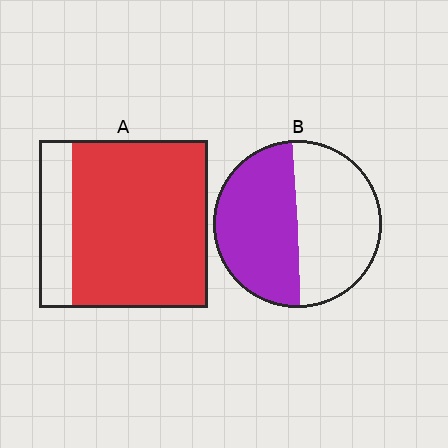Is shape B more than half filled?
Roughly half.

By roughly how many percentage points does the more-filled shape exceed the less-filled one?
By roughly 30 percentage points (A over B).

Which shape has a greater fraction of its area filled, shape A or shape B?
Shape A.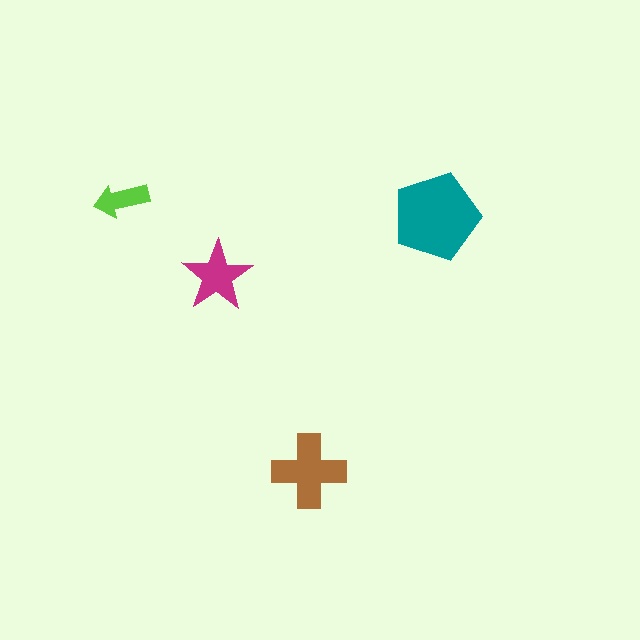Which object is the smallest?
The lime arrow.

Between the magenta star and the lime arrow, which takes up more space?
The magenta star.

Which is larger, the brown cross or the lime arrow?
The brown cross.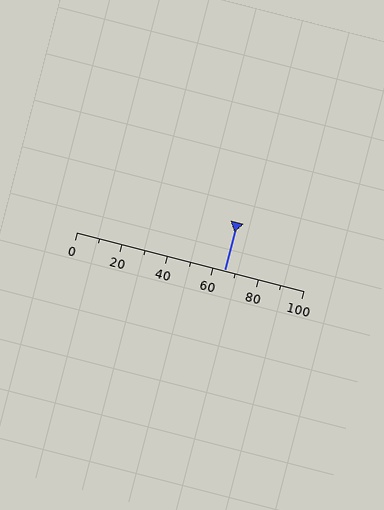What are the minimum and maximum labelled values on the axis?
The axis runs from 0 to 100.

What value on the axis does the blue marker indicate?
The marker indicates approximately 65.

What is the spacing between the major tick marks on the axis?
The major ticks are spaced 20 apart.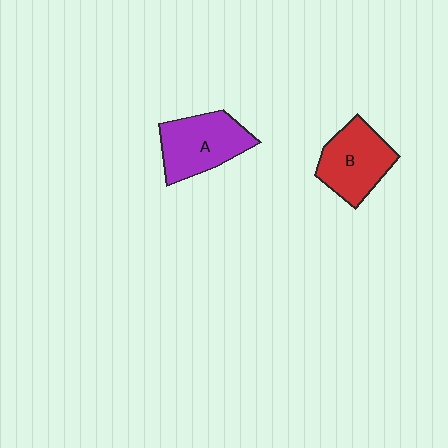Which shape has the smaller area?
Shape B (red).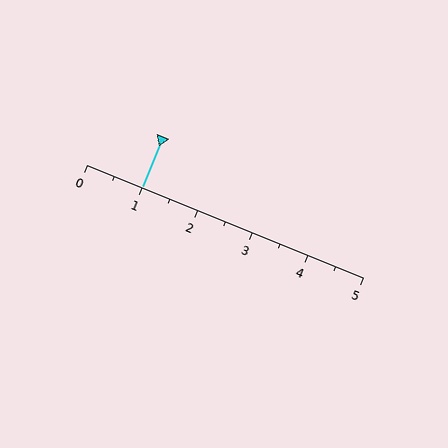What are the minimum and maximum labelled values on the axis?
The axis runs from 0 to 5.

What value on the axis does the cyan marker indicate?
The marker indicates approximately 1.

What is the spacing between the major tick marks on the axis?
The major ticks are spaced 1 apart.